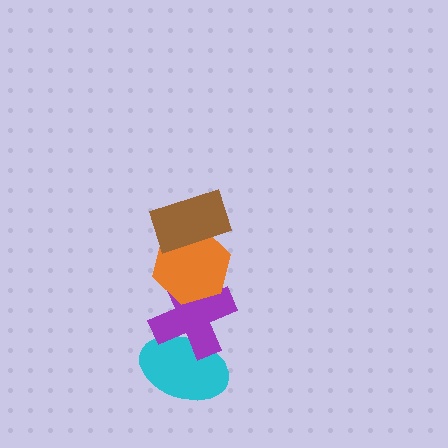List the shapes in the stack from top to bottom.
From top to bottom: the brown rectangle, the orange hexagon, the purple cross, the cyan ellipse.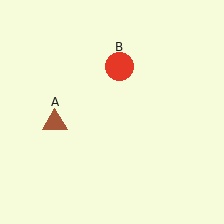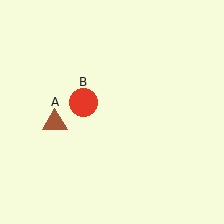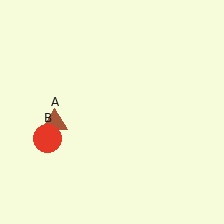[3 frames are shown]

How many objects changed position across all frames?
1 object changed position: red circle (object B).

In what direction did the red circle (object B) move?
The red circle (object B) moved down and to the left.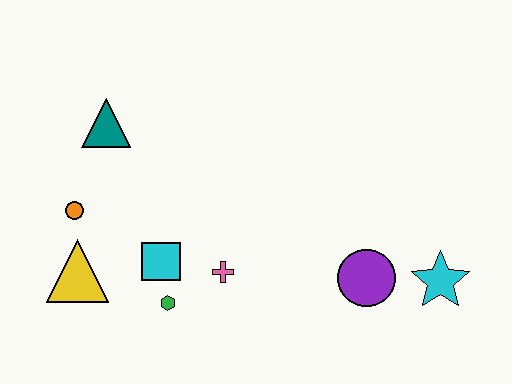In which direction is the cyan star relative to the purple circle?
The cyan star is to the right of the purple circle.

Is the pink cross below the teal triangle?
Yes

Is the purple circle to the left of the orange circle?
No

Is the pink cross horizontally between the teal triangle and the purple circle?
Yes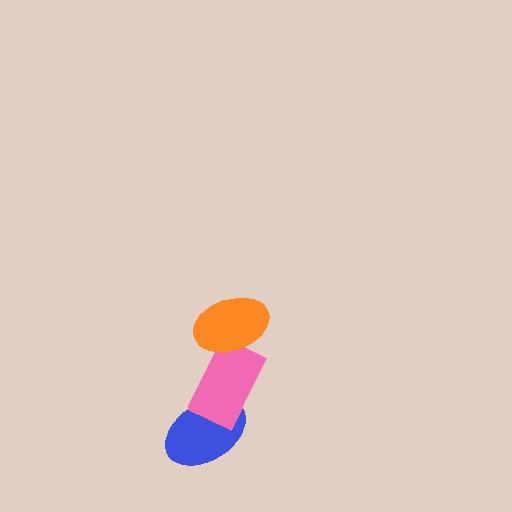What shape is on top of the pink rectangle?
The orange ellipse is on top of the pink rectangle.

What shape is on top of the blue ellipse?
The pink rectangle is on top of the blue ellipse.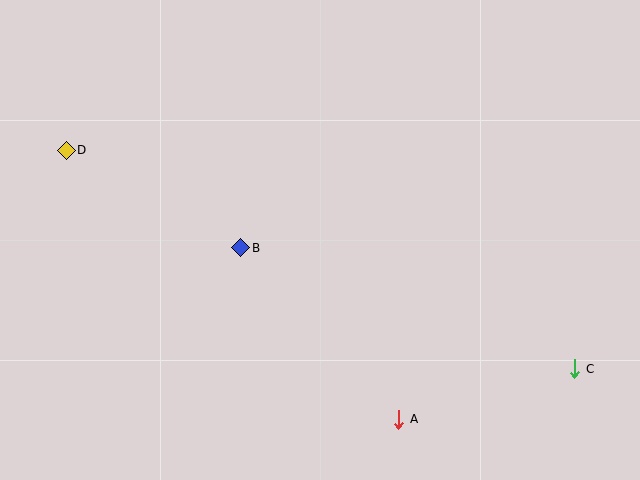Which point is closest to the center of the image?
Point B at (241, 248) is closest to the center.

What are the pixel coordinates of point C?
Point C is at (575, 369).